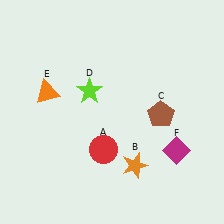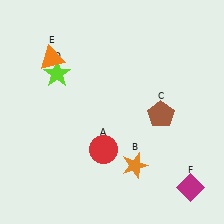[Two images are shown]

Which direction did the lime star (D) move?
The lime star (D) moved left.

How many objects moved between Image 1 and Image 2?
3 objects moved between the two images.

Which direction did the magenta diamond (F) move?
The magenta diamond (F) moved down.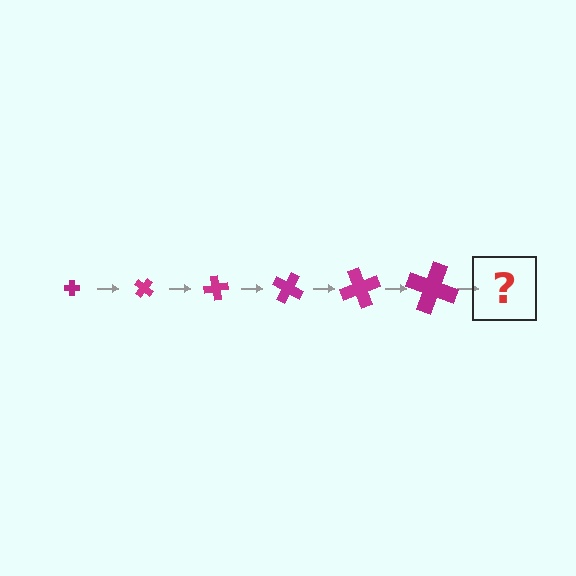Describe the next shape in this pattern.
It should be a cross, larger than the previous one and rotated 240 degrees from the start.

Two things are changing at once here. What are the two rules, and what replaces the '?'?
The two rules are that the cross grows larger each step and it rotates 40 degrees each step. The '?' should be a cross, larger than the previous one and rotated 240 degrees from the start.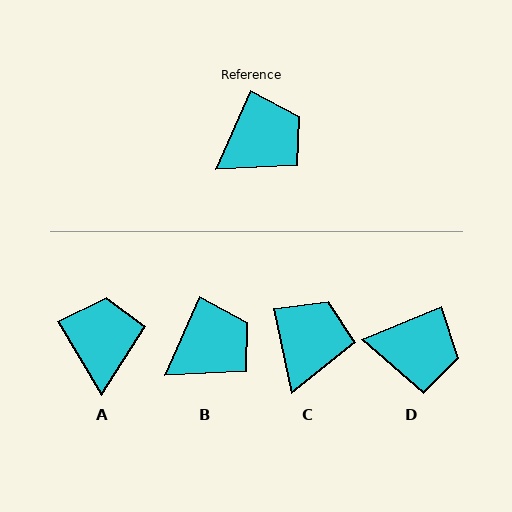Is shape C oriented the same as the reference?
No, it is off by about 36 degrees.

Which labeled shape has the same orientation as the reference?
B.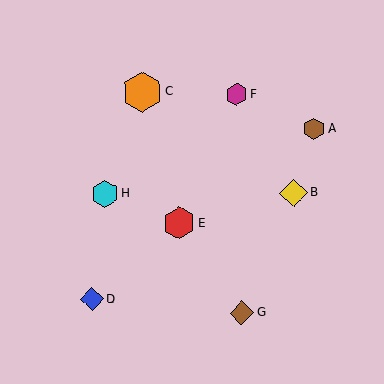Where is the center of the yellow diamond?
The center of the yellow diamond is at (293, 193).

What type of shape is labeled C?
Shape C is an orange hexagon.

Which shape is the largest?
The orange hexagon (labeled C) is the largest.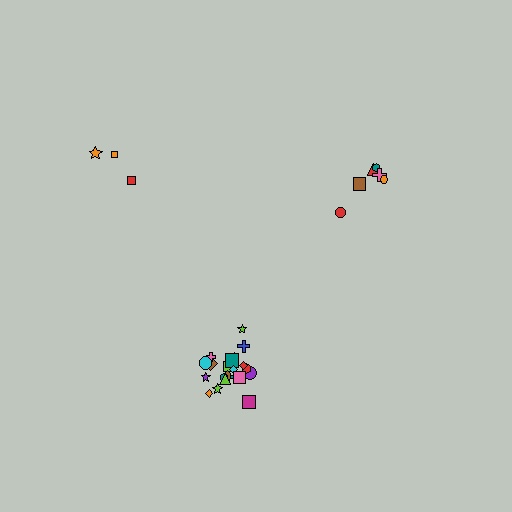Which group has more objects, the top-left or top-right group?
The top-right group.